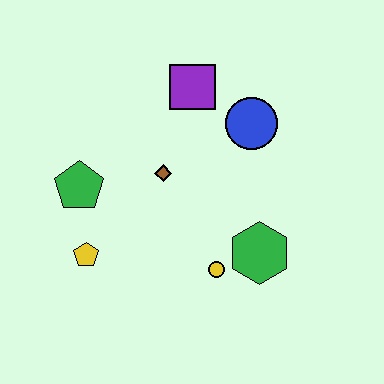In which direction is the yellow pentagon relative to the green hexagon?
The yellow pentagon is to the left of the green hexagon.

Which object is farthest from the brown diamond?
The green hexagon is farthest from the brown diamond.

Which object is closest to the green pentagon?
The yellow pentagon is closest to the green pentagon.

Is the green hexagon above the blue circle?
No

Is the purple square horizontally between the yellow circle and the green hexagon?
No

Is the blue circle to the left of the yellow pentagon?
No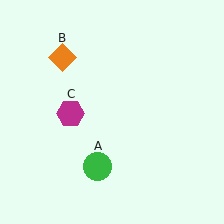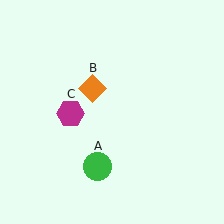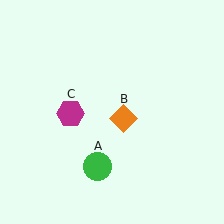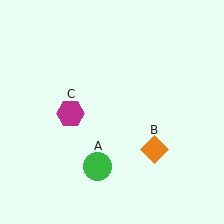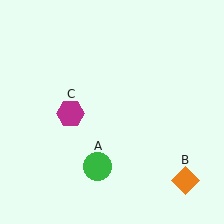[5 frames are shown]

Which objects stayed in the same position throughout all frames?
Green circle (object A) and magenta hexagon (object C) remained stationary.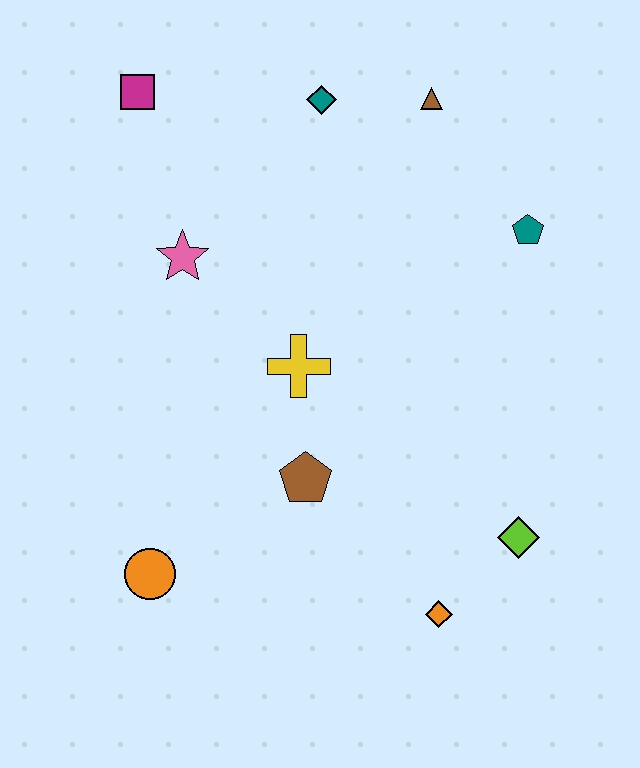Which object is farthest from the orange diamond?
The magenta square is farthest from the orange diamond.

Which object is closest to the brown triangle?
The teal diamond is closest to the brown triangle.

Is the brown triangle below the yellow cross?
No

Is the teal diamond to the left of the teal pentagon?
Yes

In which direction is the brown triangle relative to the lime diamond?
The brown triangle is above the lime diamond.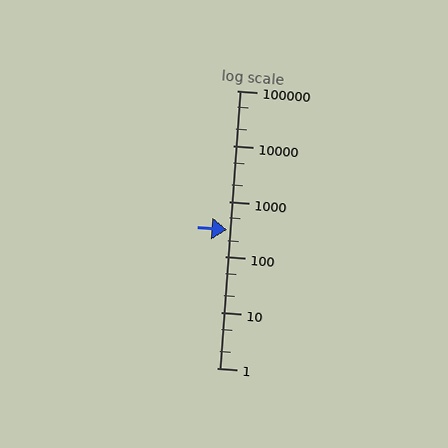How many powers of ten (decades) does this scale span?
The scale spans 5 decades, from 1 to 100000.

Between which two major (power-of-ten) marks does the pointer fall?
The pointer is between 100 and 1000.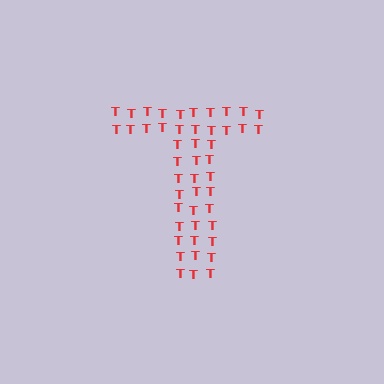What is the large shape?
The large shape is the letter T.